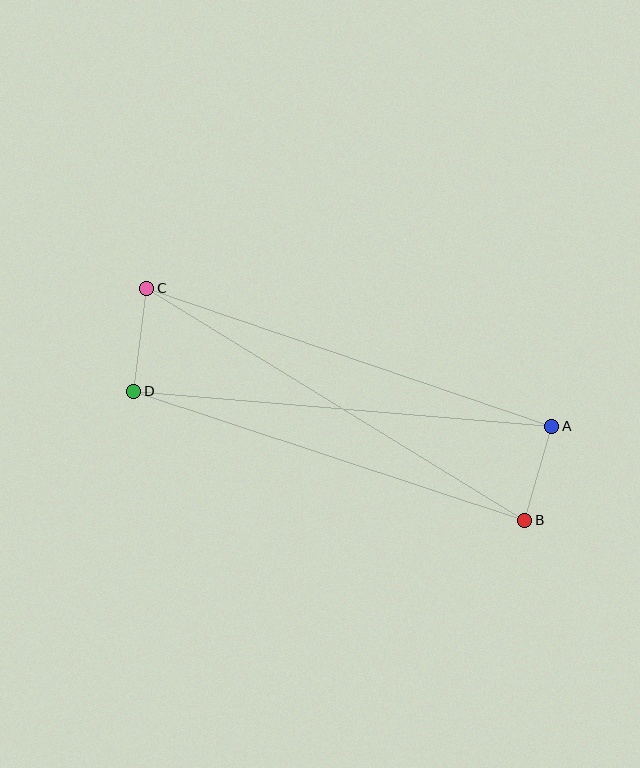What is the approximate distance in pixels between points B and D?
The distance between B and D is approximately 412 pixels.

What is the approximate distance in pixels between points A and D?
The distance between A and D is approximately 419 pixels.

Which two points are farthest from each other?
Points B and C are farthest from each other.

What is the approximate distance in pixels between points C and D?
The distance between C and D is approximately 104 pixels.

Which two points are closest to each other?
Points A and B are closest to each other.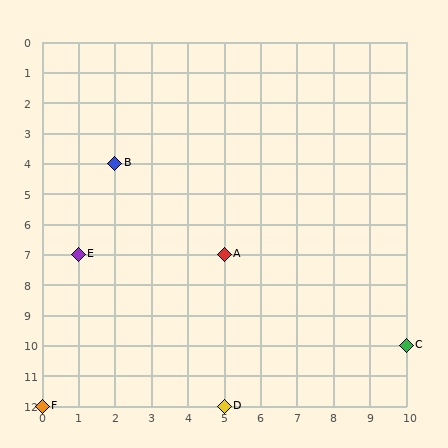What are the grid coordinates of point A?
Point A is at grid coordinates (5, 7).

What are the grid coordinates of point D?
Point D is at grid coordinates (5, 12).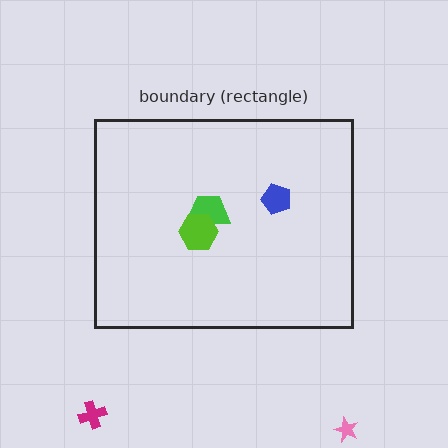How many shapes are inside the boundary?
3 inside, 2 outside.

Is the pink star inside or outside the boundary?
Outside.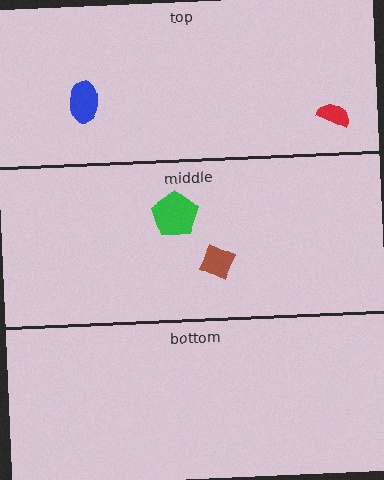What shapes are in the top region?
The red semicircle, the blue ellipse.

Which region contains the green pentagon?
The middle region.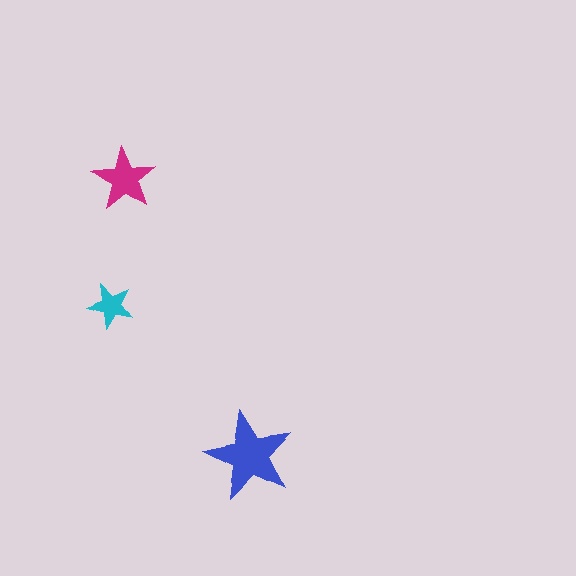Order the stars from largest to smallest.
the blue one, the magenta one, the cyan one.